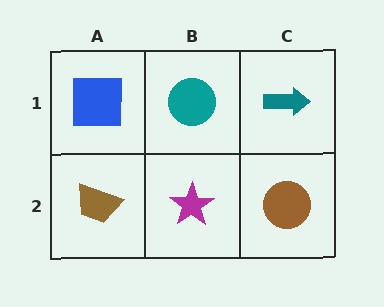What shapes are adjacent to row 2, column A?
A blue square (row 1, column A), a magenta star (row 2, column B).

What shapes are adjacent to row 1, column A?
A brown trapezoid (row 2, column A), a teal circle (row 1, column B).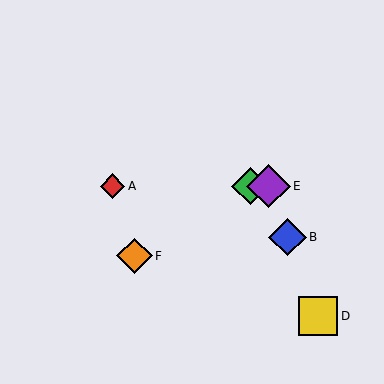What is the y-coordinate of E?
Object E is at y≈186.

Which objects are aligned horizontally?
Objects A, C, E are aligned horizontally.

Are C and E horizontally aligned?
Yes, both are at y≈186.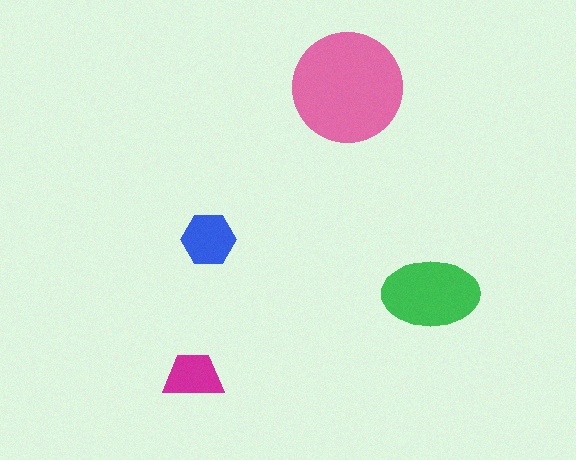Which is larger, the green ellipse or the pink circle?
The pink circle.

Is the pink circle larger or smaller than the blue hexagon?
Larger.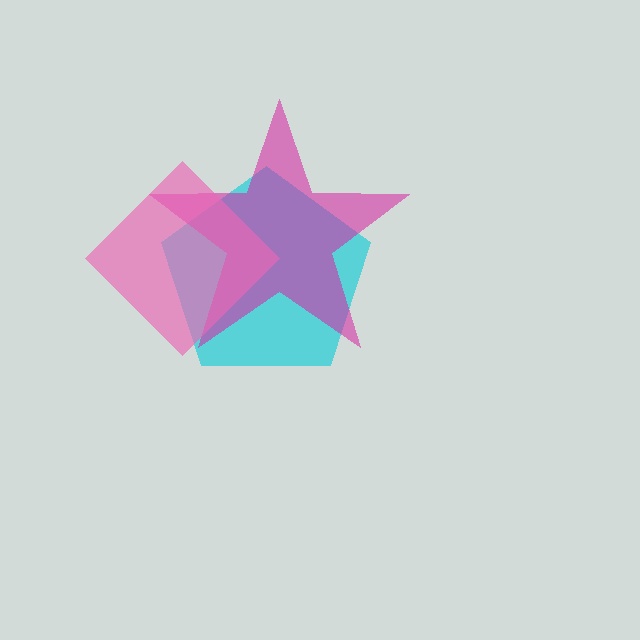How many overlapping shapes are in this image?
There are 3 overlapping shapes in the image.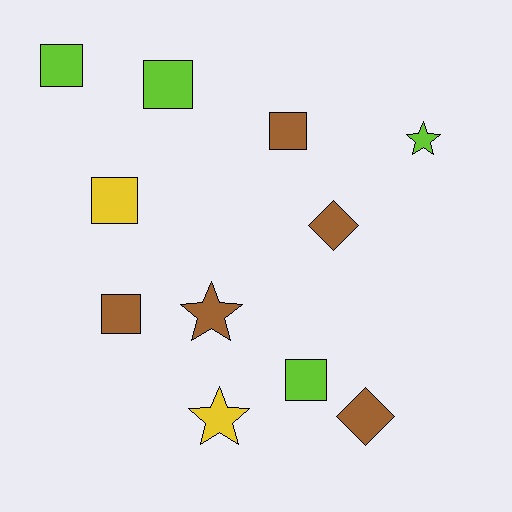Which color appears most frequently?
Brown, with 5 objects.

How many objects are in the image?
There are 11 objects.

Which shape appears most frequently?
Square, with 6 objects.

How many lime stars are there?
There is 1 lime star.